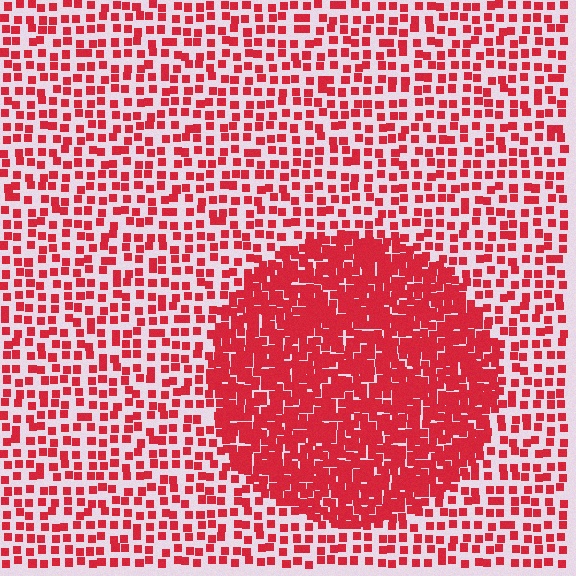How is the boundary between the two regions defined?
The boundary is defined by a change in element density (approximately 2.5x ratio). All elements are the same color, size, and shape.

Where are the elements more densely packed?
The elements are more densely packed inside the circle boundary.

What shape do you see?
I see a circle.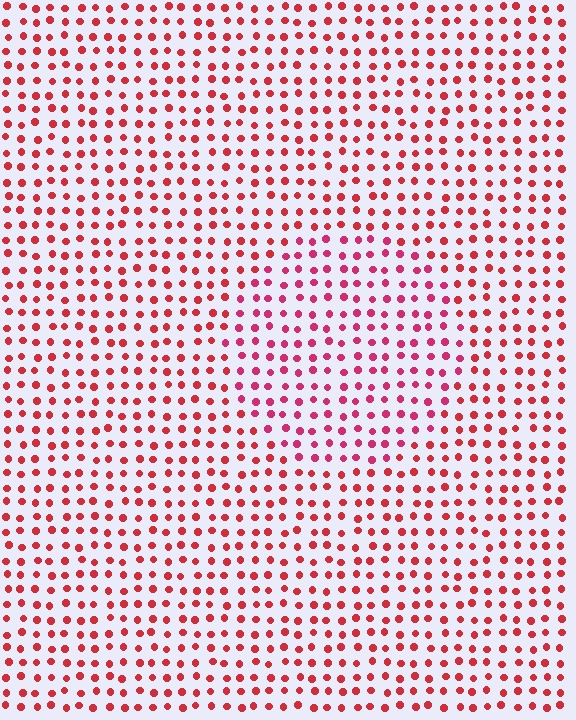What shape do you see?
I see a circle.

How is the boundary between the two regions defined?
The boundary is defined purely by a slight shift in hue (about 20 degrees). Spacing, size, and orientation are identical on both sides.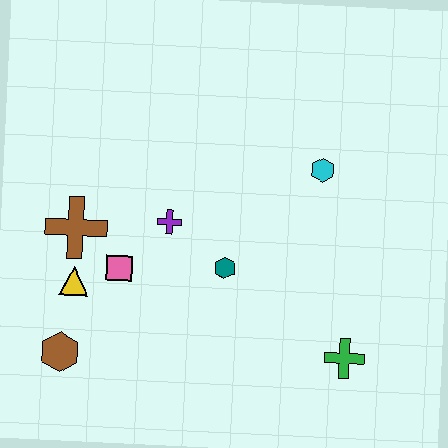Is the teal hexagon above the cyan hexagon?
No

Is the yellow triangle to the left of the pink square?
Yes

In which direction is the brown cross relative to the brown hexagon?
The brown cross is above the brown hexagon.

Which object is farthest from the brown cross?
The green cross is farthest from the brown cross.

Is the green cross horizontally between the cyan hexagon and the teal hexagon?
No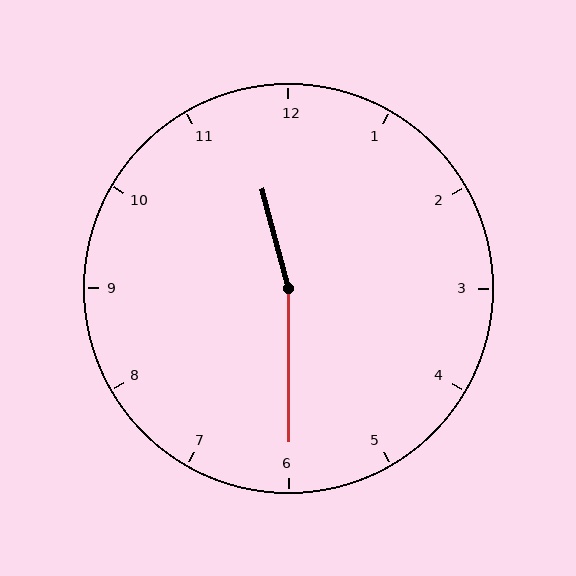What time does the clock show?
11:30.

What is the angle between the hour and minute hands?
Approximately 165 degrees.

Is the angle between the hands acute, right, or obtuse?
It is obtuse.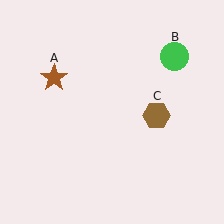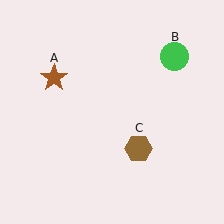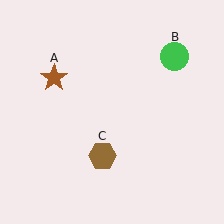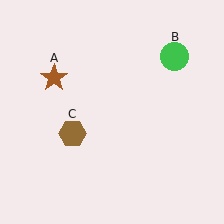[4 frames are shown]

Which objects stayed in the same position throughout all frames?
Brown star (object A) and green circle (object B) remained stationary.